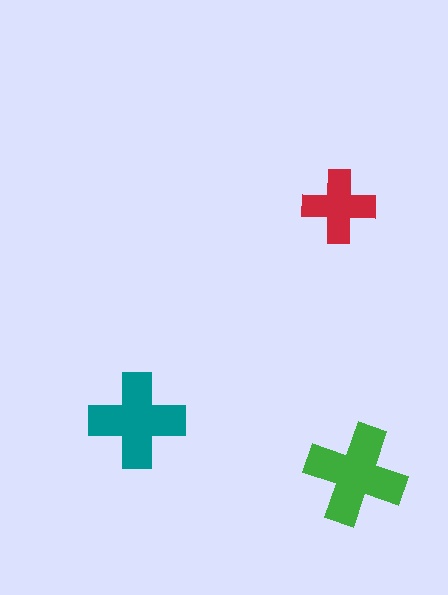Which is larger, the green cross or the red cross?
The green one.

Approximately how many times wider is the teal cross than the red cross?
About 1.5 times wider.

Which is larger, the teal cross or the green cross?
The green one.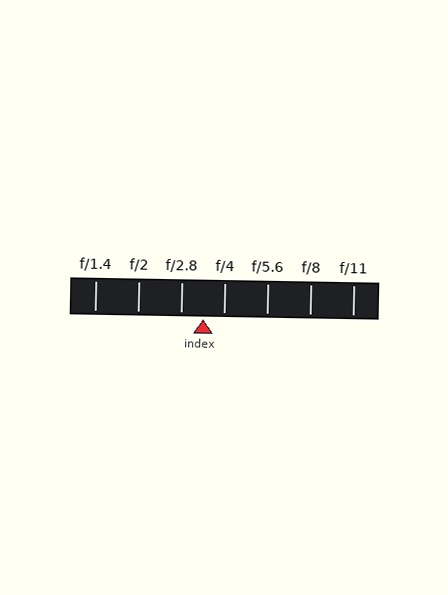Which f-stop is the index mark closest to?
The index mark is closest to f/4.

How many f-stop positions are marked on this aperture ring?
There are 7 f-stop positions marked.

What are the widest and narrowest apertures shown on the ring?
The widest aperture shown is f/1.4 and the narrowest is f/11.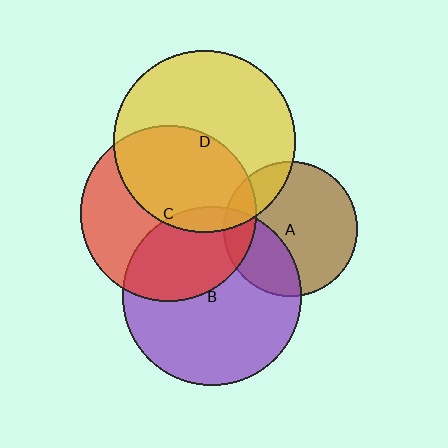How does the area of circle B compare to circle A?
Approximately 1.8 times.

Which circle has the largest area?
Circle D (yellow).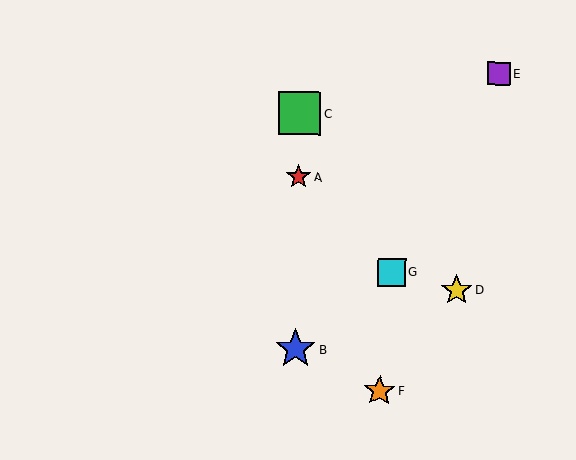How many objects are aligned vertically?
3 objects (A, B, C) are aligned vertically.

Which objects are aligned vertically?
Objects A, B, C are aligned vertically.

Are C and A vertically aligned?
Yes, both are at x≈299.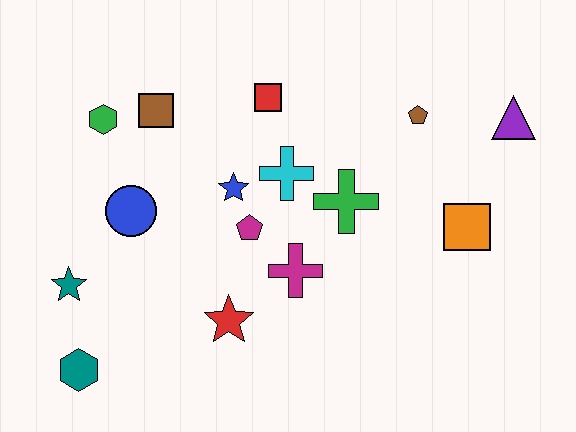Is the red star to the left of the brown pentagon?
Yes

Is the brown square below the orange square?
No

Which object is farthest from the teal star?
The purple triangle is farthest from the teal star.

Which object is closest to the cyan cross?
The blue star is closest to the cyan cross.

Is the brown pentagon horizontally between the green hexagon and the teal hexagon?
No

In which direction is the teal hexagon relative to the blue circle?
The teal hexagon is below the blue circle.